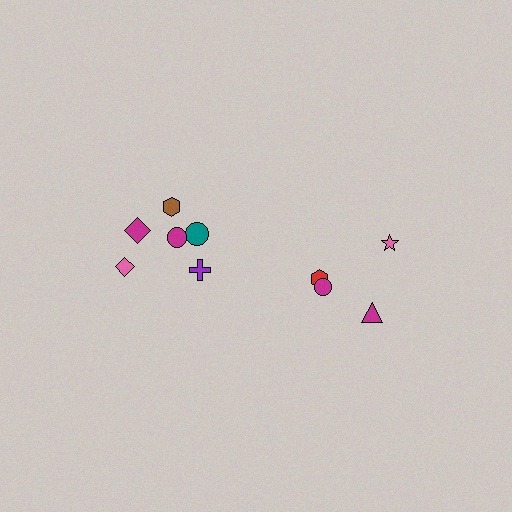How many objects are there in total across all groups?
There are 10 objects.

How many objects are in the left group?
There are 6 objects.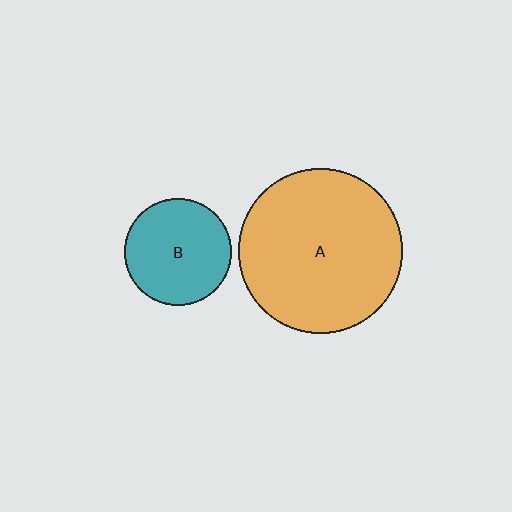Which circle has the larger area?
Circle A (orange).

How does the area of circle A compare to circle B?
Approximately 2.4 times.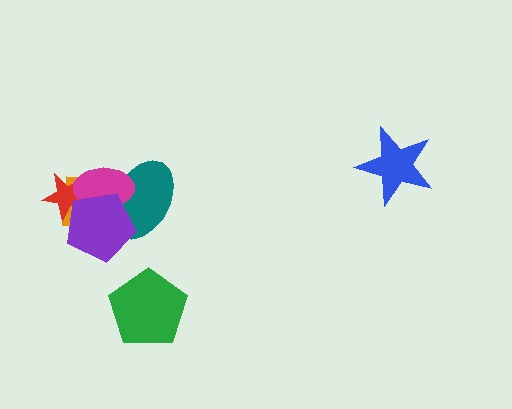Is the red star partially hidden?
Yes, it is partially covered by another shape.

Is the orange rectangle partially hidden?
Yes, it is partially covered by another shape.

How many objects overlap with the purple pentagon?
4 objects overlap with the purple pentagon.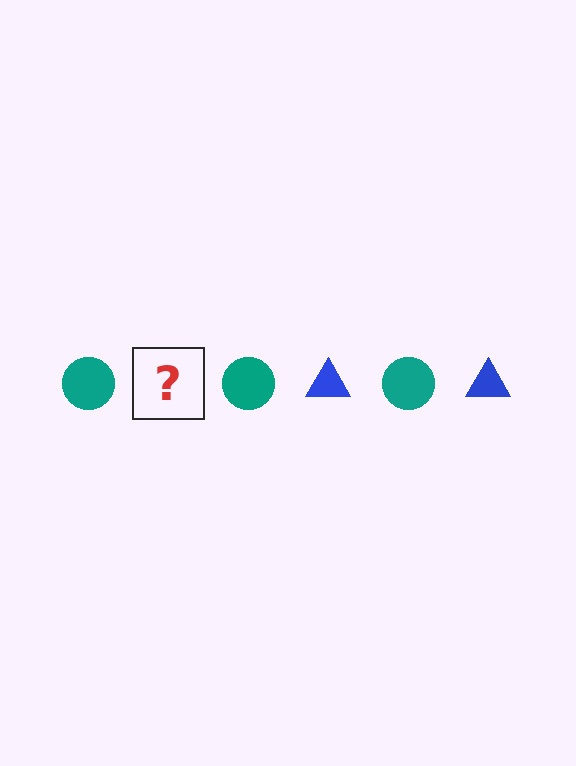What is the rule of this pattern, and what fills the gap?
The rule is that the pattern alternates between teal circle and blue triangle. The gap should be filled with a blue triangle.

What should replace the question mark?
The question mark should be replaced with a blue triangle.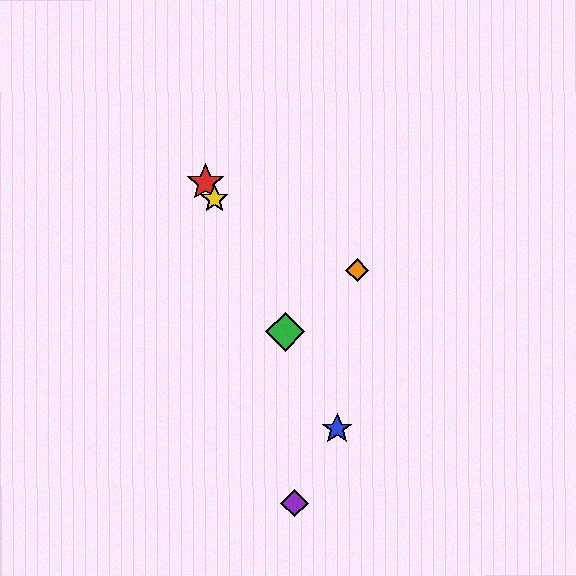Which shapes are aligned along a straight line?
The red star, the blue star, the green diamond, the yellow star are aligned along a straight line.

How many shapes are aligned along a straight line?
4 shapes (the red star, the blue star, the green diamond, the yellow star) are aligned along a straight line.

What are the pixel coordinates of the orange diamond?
The orange diamond is at (357, 270).